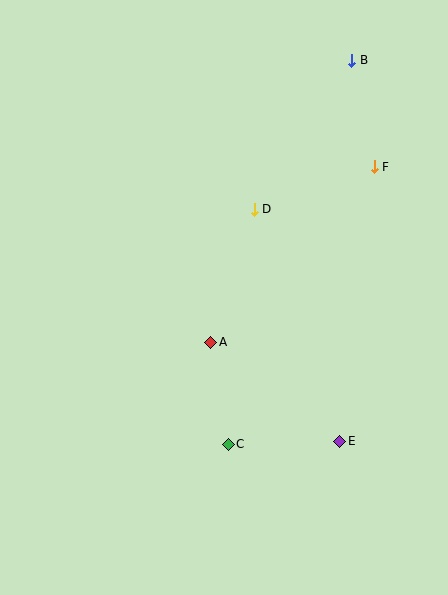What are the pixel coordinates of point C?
Point C is at (228, 444).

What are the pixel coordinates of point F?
Point F is at (374, 167).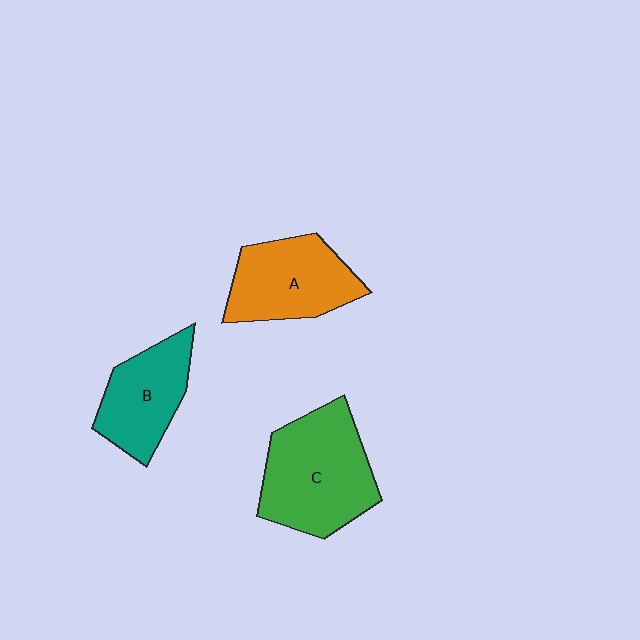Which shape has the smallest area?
Shape B (teal).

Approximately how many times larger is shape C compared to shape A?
Approximately 1.3 times.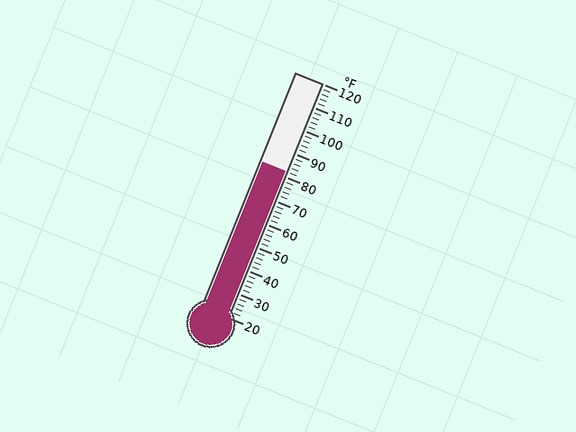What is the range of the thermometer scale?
The thermometer scale ranges from 20°F to 120°F.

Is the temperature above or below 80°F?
The temperature is above 80°F.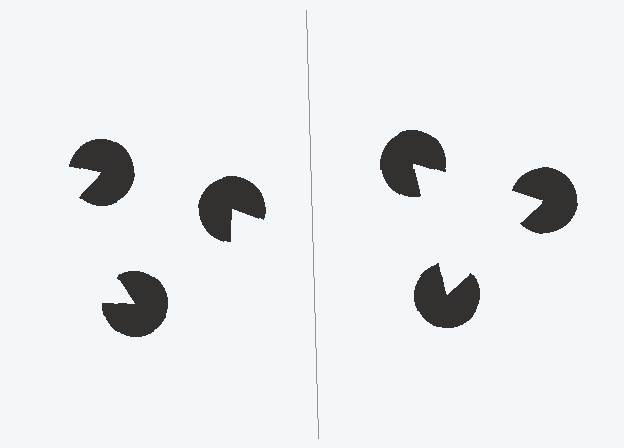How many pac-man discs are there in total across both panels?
6 — 3 on each side.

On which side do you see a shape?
An illusory triangle appears on the right side. On the left side the wedge cuts are rotated, so no coherent shape forms.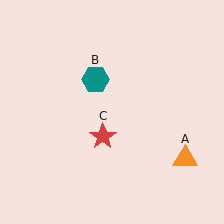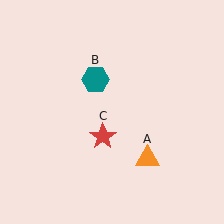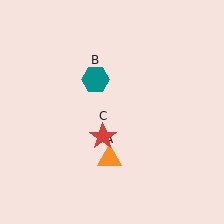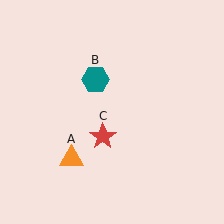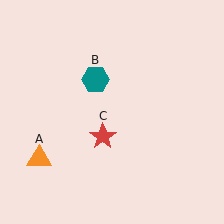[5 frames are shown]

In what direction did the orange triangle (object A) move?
The orange triangle (object A) moved left.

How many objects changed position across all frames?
1 object changed position: orange triangle (object A).